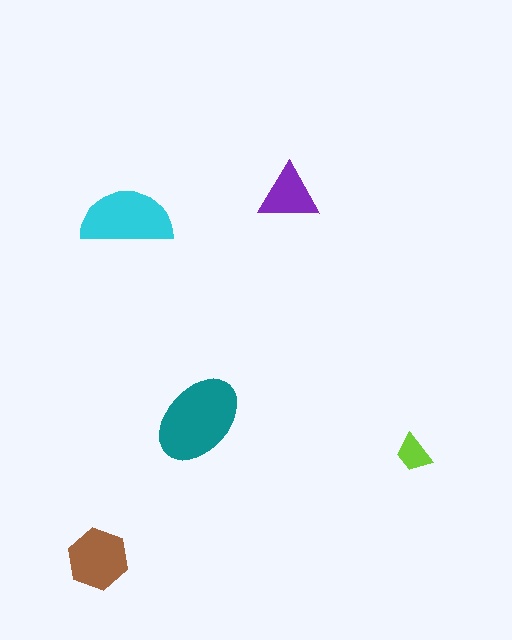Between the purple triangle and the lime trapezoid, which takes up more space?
The purple triangle.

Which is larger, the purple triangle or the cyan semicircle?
The cyan semicircle.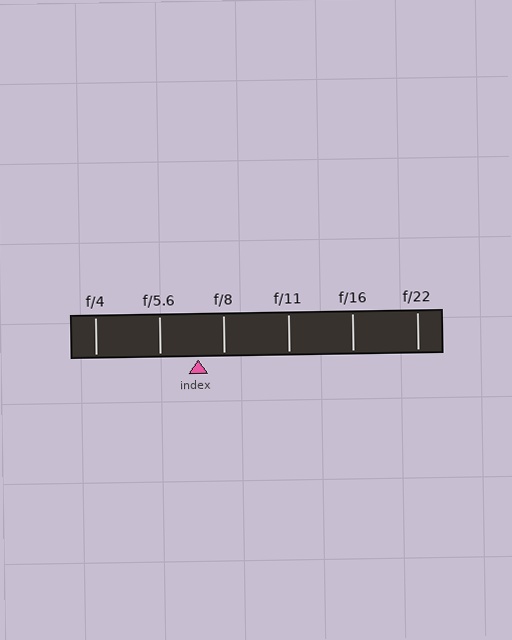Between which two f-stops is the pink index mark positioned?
The index mark is between f/5.6 and f/8.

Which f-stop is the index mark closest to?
The index mark is closest to f/8.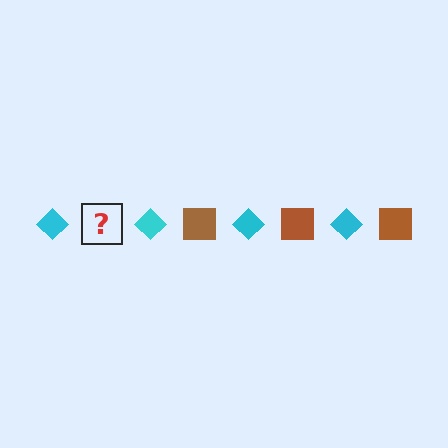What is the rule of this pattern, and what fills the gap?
The rule is that the pattern alternates between cyan diamond and brown square. The gap should be filled with a brown square.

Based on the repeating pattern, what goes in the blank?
The blank should be a brown square.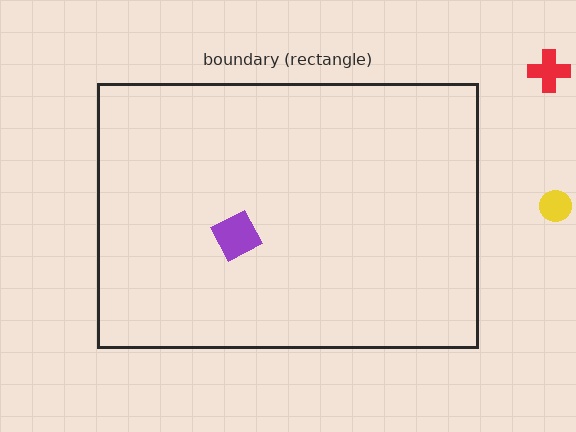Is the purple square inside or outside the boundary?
Inside.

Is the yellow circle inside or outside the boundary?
Outside.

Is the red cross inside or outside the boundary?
Outside.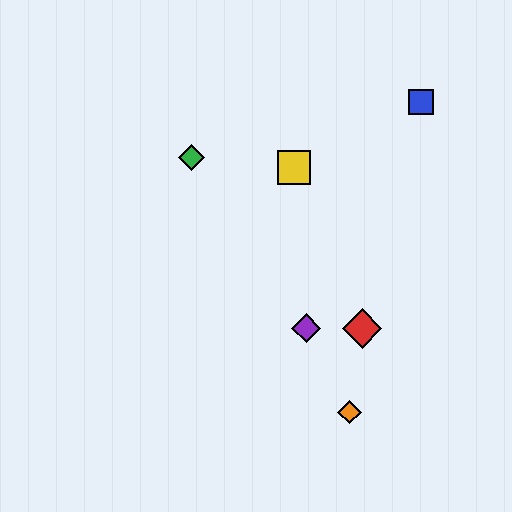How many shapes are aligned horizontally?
2 shapes (the red diamond, the purple diamond) are aligned horizontally.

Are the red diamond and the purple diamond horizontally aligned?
Yes, both are at y≈328.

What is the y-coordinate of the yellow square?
The yellow square is at y≈168.